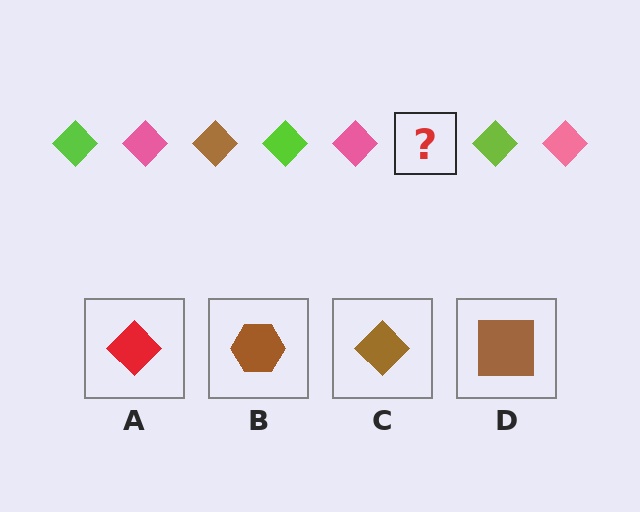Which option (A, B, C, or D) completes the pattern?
C.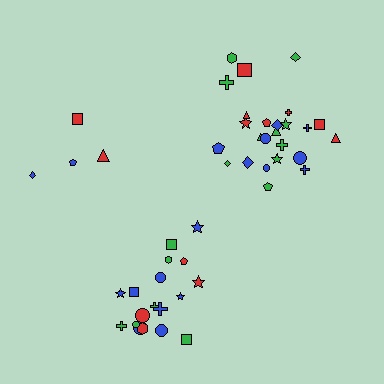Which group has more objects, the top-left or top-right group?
The top-right group.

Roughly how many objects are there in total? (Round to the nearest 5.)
Roughly 45 objects in total.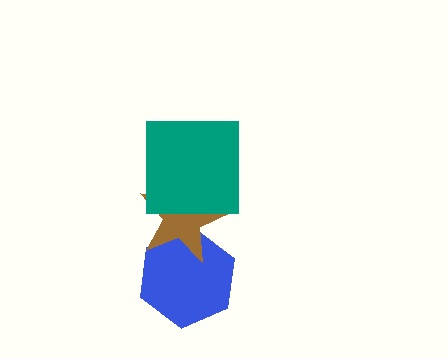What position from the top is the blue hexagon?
The blue hexagon is 3rd from the top.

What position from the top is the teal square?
The teal square is 1st from the top.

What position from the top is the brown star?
The brown star is 2nd from the top.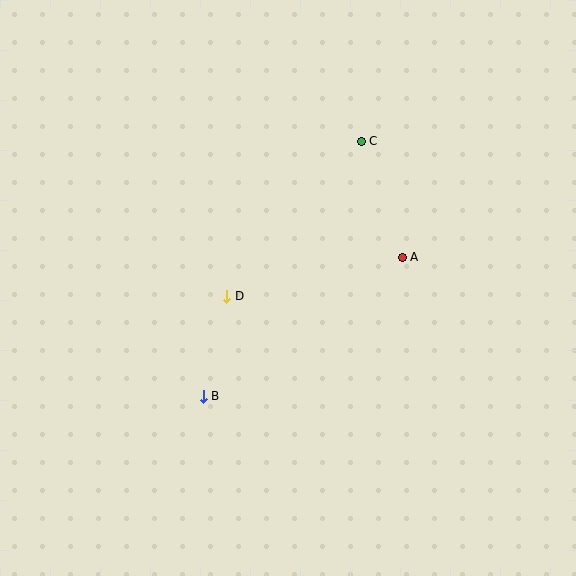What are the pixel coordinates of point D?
Point D is at (227, 296).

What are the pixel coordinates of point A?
Point A is at (402, 257).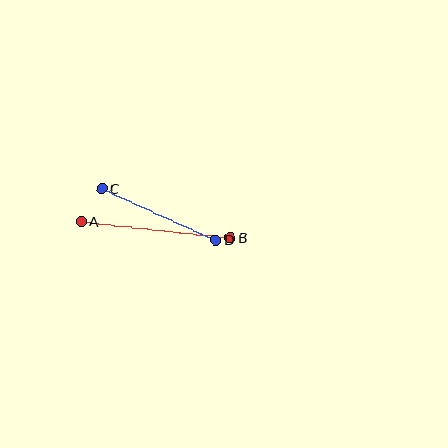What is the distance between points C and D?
The distance is approximately 125 pixels.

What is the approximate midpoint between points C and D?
The midpoint is at approximately (159, 214) pixels.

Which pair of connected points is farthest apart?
Points A and B are farthest apart.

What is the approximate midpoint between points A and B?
The midpoint is at approximately (156, 229) pixels.